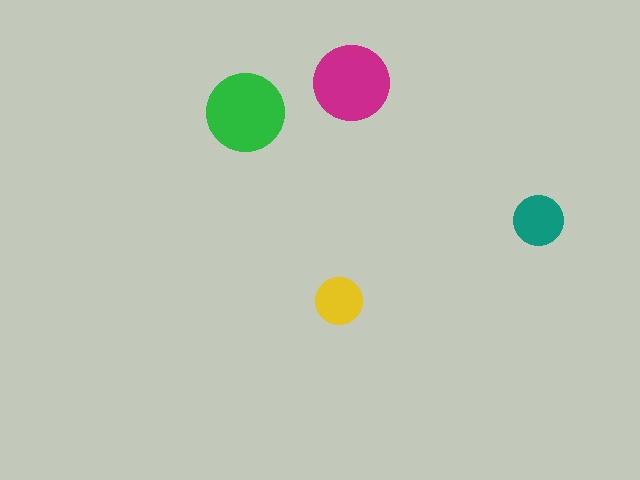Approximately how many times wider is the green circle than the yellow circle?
About 1.5 times wider.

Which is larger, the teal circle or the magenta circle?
The magenta one.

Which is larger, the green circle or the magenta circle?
The green one.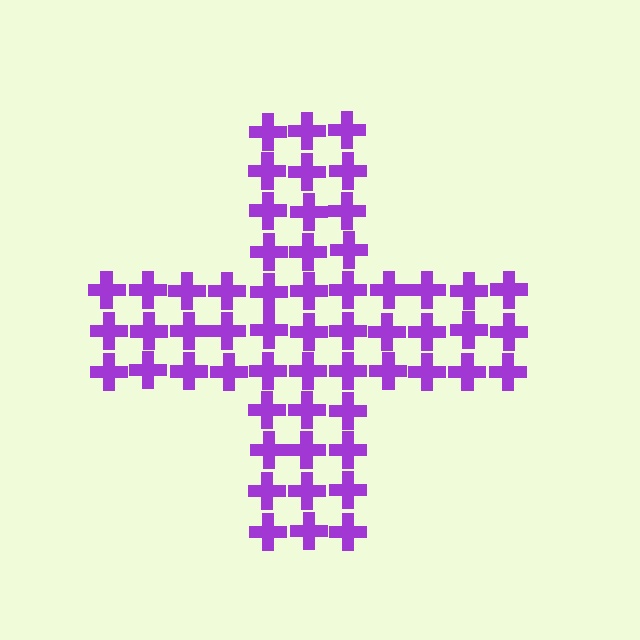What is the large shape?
The large shape is a cross.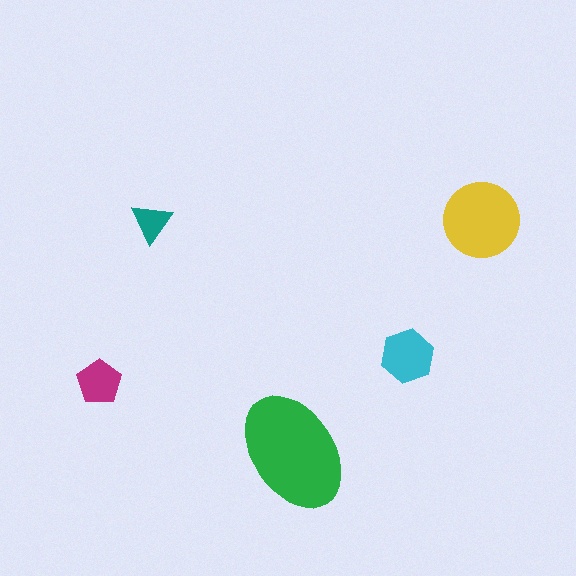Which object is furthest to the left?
The magenta pentagon is leftmost.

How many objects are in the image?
There are 5 objects in the image.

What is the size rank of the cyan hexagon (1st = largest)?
3rd.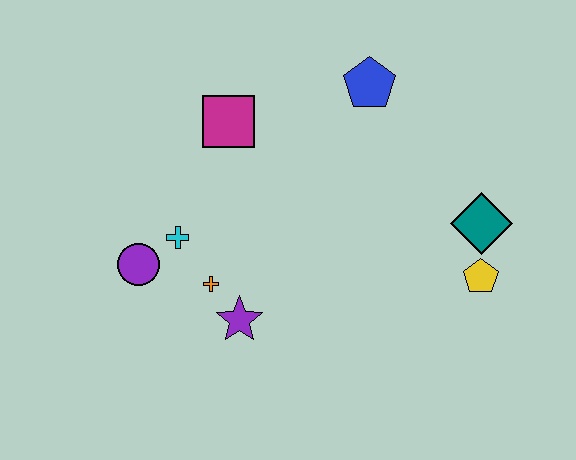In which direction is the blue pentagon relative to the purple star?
The blue pentagon is above the purple star.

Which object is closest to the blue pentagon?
The magenta square is closest to the blue pentagon.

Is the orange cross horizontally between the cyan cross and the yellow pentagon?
Yes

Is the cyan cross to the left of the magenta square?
Yes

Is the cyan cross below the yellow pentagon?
No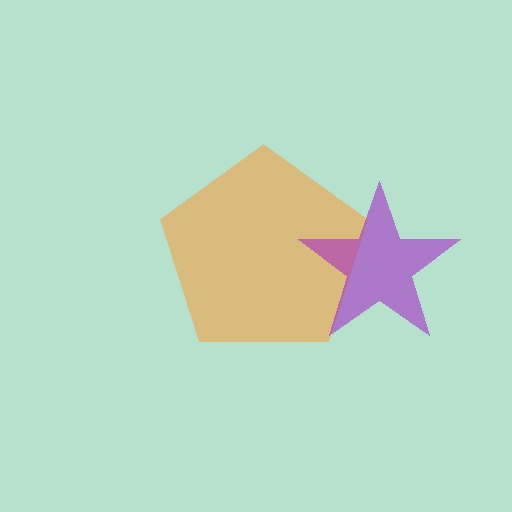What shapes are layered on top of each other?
The layered shapes are: an orange pentagon, a purple star.